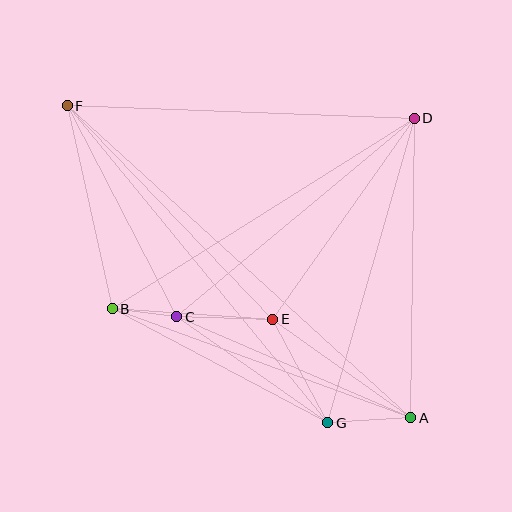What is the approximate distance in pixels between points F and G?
The distance between F and G is approximately 410 pixels.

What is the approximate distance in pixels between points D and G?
The distance between D and G is approximately 316 pixels.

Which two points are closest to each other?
Points B and C are closest to each other.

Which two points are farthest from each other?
Points A and F are farthest from each other.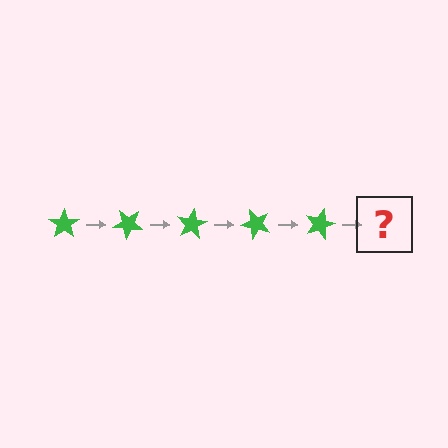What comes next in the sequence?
The next element should be a green star rotated 200 degrees.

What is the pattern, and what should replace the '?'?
The pattern is that the star rotates 40 degrees each step. The '?' should be a green star rotated 200 degrees.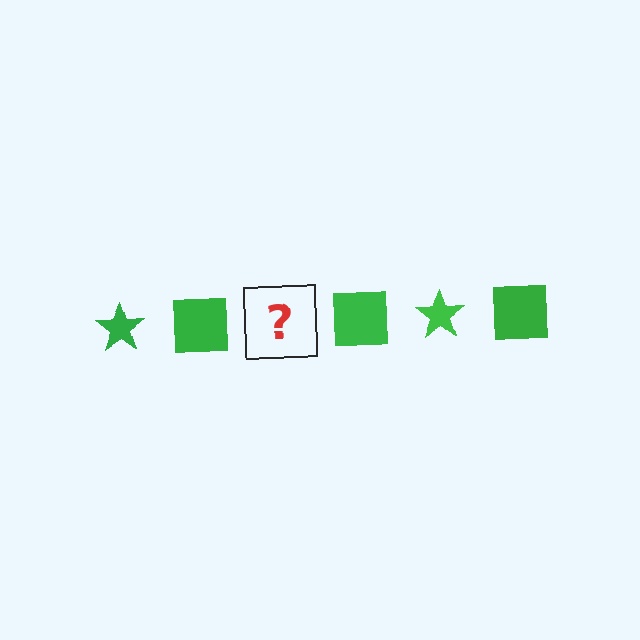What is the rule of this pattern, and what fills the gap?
The rule is that the pattern cycles through star, square shapes in green. The gap should be filled with a green star.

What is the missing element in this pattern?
The missing element is a green star.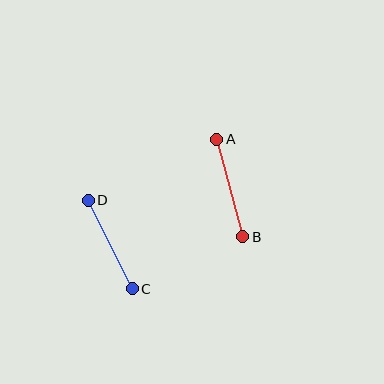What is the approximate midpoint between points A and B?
The midpoint is at approximately (230, 188) pixels.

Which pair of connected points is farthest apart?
Points A and B are farthest apart.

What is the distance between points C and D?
The distance is approximately 99 pixels.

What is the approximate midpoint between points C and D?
The midpoint is at approximately (110, 244) pixels.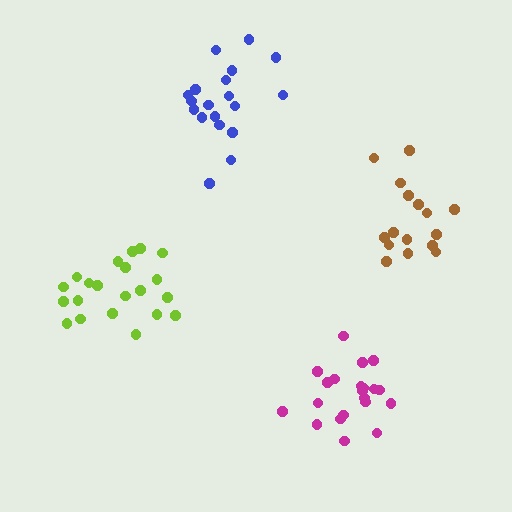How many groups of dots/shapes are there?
There are 4 groups.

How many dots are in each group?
Group 1: 19 dots, Group 2: 16 dots, Group 3: 21 dots, Group 4: 21 dots (77 total).